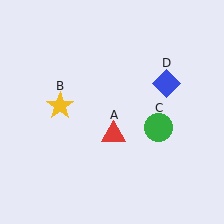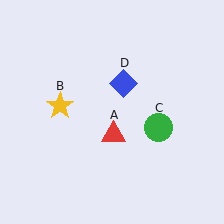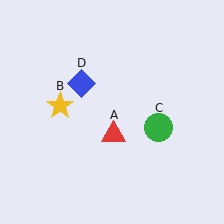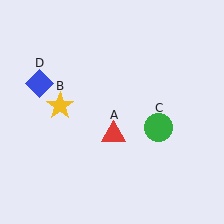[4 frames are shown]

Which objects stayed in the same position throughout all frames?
Red triangle (object A) and yellow star (object B) and green circle (object C) remained stationary.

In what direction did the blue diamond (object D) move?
The blue diamond (object D) moved left.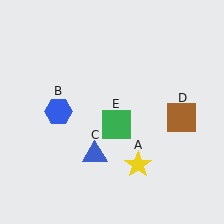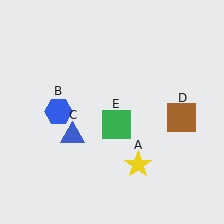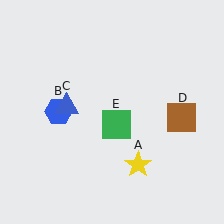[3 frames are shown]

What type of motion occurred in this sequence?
The blue triangle (object C) rotated clockwise around the center of the scene.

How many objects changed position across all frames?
1 object changed position: blue triangle (object C).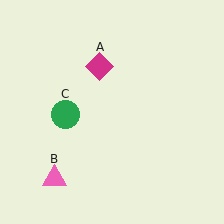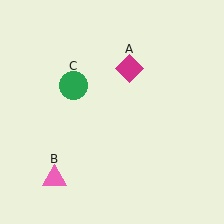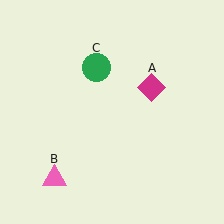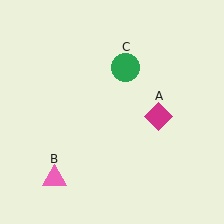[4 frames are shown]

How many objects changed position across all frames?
2 objects changed position: magenta diamond (object A), green circle (object C).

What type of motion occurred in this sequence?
The magenta diamond (object A), green circle (object C) rotated clockwise around the center of the scene.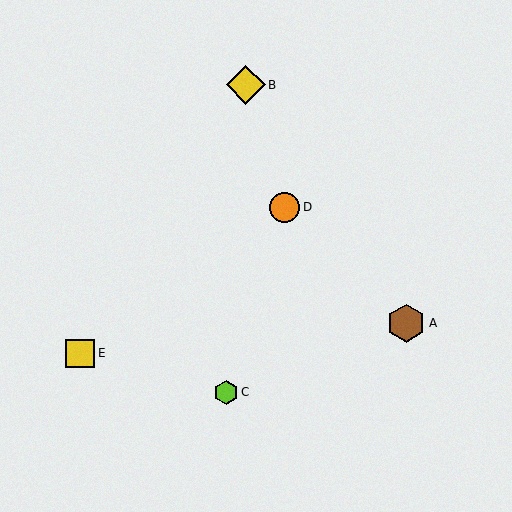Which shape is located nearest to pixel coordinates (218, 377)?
The lime hexagon (labeled C) at (226, 392) is nearest to that location.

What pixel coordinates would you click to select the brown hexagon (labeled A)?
Click at (406, 323) to select the brown hexagon A.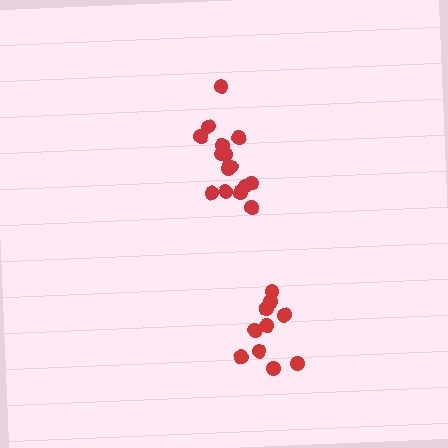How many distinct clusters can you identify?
There are 2 distinct clusters.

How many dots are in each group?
Group 1: 10 dots, Group 2: 15 dots (25 total).